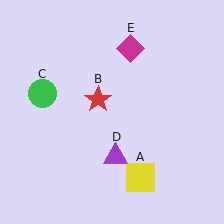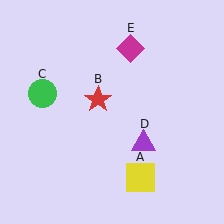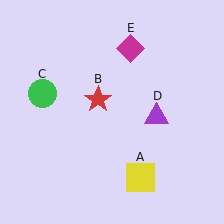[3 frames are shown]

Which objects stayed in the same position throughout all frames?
Yellow square (object A) and red star (object B) and green circle (object C) and magenta diamond (object E) remained stationary.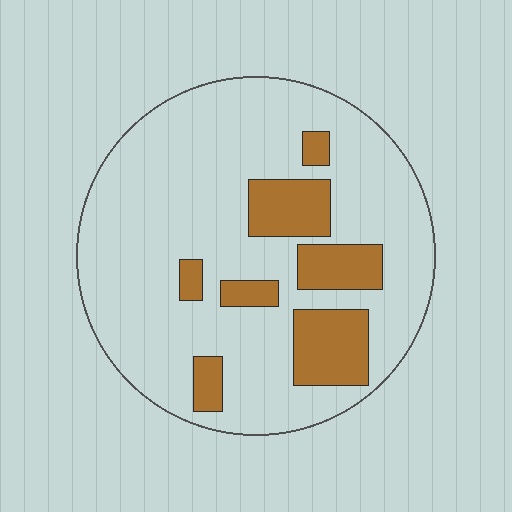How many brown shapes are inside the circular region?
7.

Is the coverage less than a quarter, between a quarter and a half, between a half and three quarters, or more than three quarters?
Less than a quarter.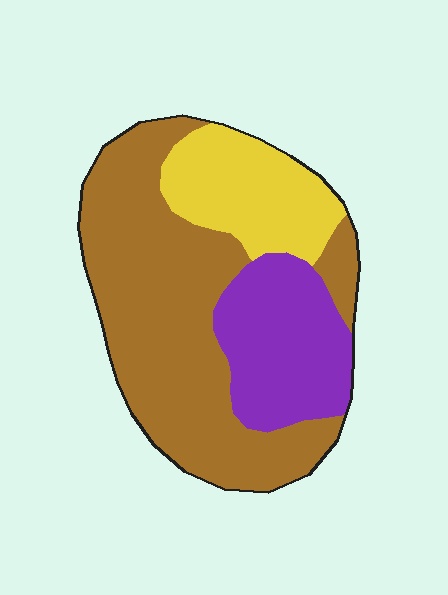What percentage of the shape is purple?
Purple takes up about one quarter (1/4) of the shape.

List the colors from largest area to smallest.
From largest to smallest: brown, purple, yellow.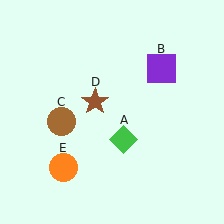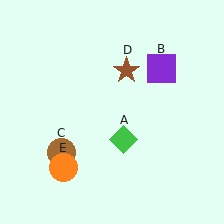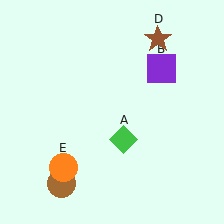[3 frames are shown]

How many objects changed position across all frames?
2 objects changed position: brown circle (object C), brown star (object D).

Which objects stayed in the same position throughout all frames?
Green diamond (object A) and purple square (object B) and orange circle (object E) remained stationary.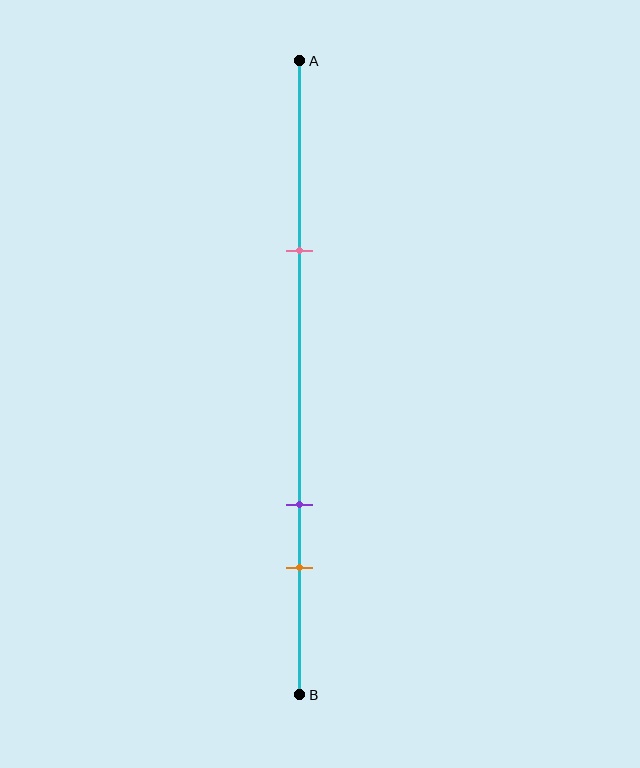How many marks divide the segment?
There are 3 marks dividing the segment.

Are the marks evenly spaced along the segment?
No, the marks are not evenly spaced.